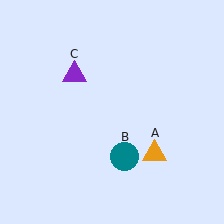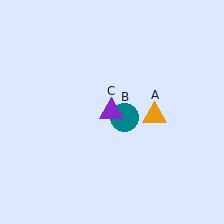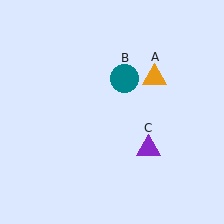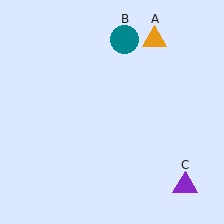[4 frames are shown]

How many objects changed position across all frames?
3 objects changed position: orange triangle (object A), teal circle (object B), purple triangle (object C).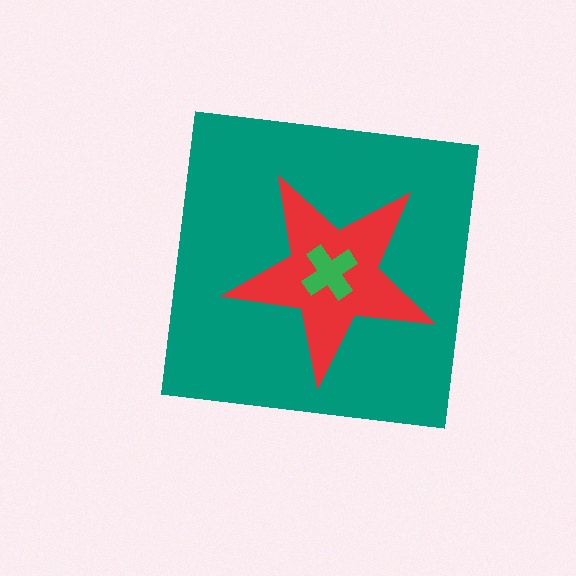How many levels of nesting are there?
3.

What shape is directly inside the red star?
The green cross.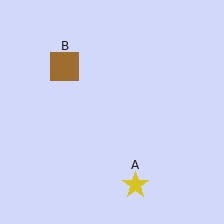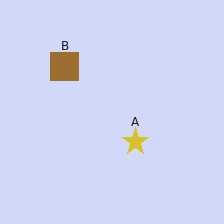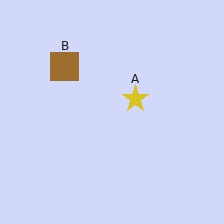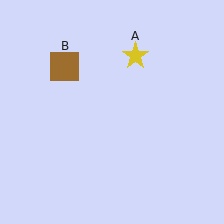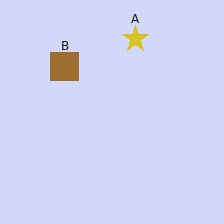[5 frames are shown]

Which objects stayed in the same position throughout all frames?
Brown square (object B) remained stationary.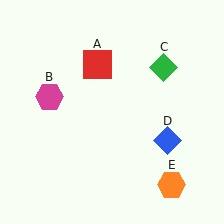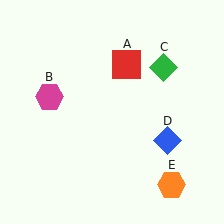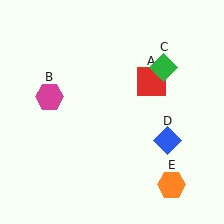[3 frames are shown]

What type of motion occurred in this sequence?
The red square (object A) rotated clockwise around the center of the scene.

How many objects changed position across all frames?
1 object changed position: red square (object A).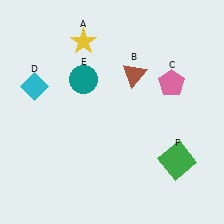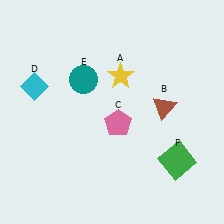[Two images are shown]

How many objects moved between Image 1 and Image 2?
3 objects moved between the two images.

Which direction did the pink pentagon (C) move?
The pink pentagon (C) moved left.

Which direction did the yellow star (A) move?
The yellow star (A) moved right.